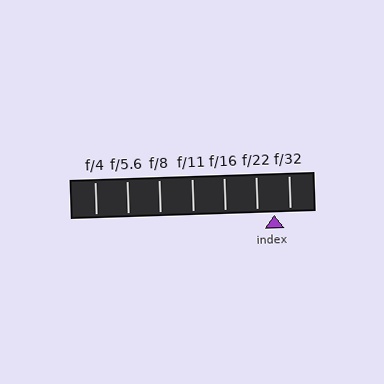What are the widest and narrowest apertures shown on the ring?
The widest aperture shown is f/4 and the narrowest is f/32.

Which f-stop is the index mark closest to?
The index mark is closest to f/32.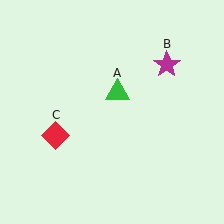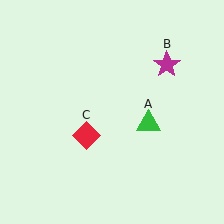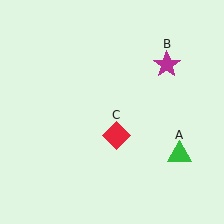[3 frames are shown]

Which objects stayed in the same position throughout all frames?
Magenta star (object B) remained stationary.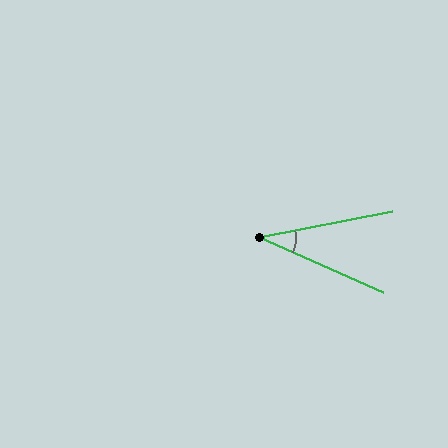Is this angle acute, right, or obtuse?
It is acute.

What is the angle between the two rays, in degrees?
Approximately 35 degrees.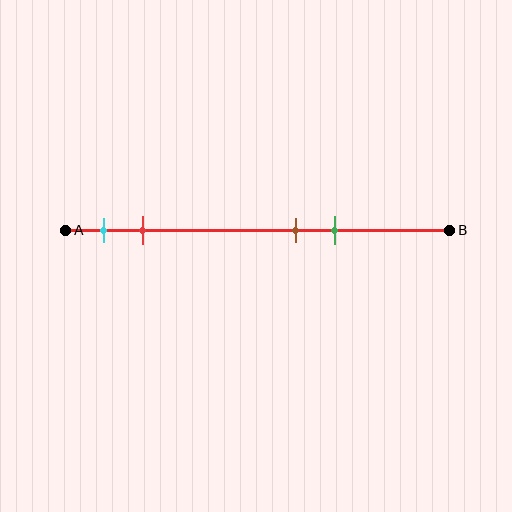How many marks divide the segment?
There are 4 marks dividing the segment.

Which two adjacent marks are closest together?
The brown and green marks are the closest adjacent pair.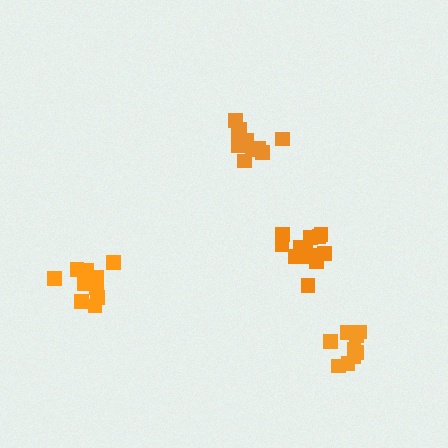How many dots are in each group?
Group 1: 13 dots, Group 2: 13 dots, Group 3: 9 dots, Group 4: 14 dots (49 total).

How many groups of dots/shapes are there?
There are 4 groups.